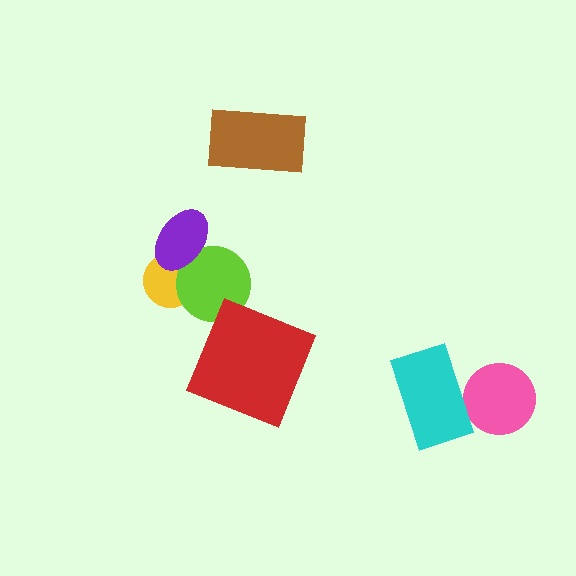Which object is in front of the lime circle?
The purple ellipse is in front of the lime circle.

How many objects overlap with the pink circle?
1 object overlaps with the pink circle.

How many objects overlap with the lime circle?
2 objects overlap with the lime circle.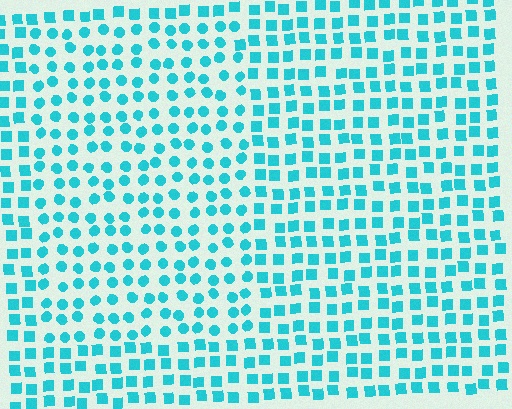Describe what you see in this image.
The image is filled with small cyan elements arranged in a uniform grid. A rectangle-shaped region contains circles, while the surrounding area contains squares. The boundary is defined purely by the change in element shape.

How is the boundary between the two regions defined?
The boundary is defined by a change in element shape: circles inside vs. squares outside. All elements share the same color and spacing.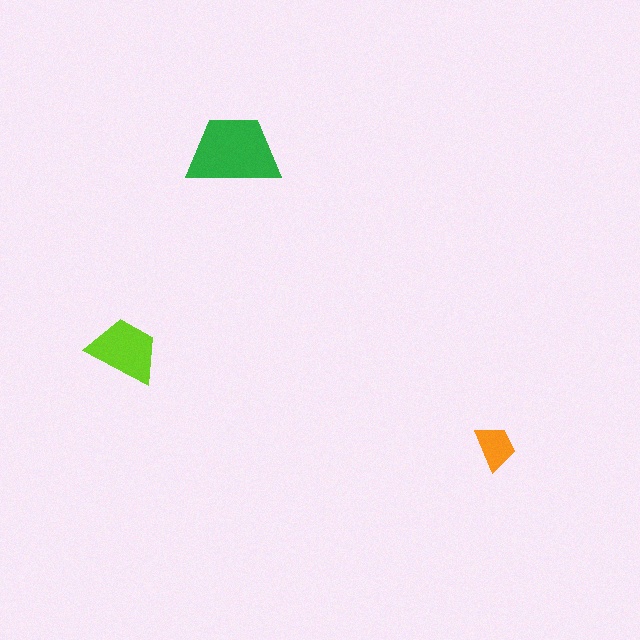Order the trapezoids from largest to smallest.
the green one, the lime one, the orange one.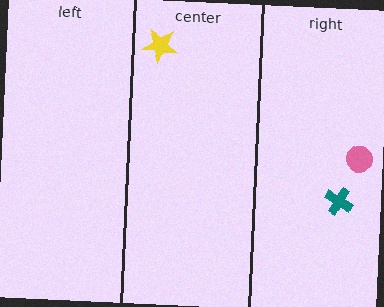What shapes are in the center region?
The yellow star.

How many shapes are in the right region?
2.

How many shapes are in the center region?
1.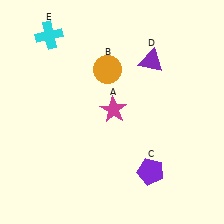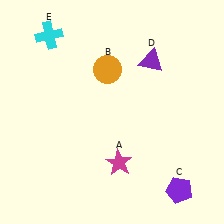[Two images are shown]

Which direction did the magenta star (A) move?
The magenta star (A) moved down.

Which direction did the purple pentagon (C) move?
The purple pentagon (C) moved right.